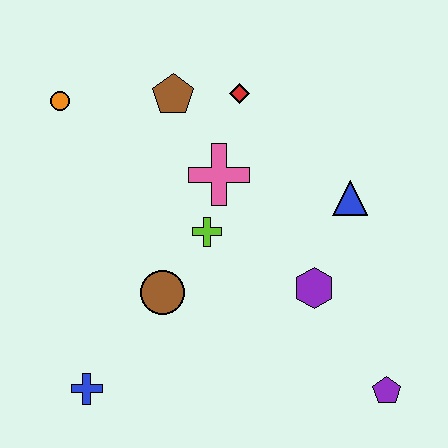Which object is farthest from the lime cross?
The purple pentagon is farthest from the lime cross.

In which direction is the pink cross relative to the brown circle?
The pink cross is above the brown circle.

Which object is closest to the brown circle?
The lime cross is closest to the brown circle.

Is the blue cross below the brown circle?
Yes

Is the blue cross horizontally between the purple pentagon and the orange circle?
Yes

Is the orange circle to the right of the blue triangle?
No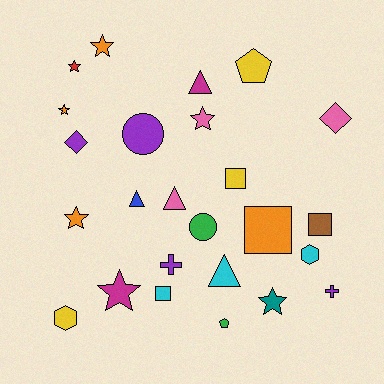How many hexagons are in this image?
There are 2 hexagons.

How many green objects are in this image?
There are 2 green objects.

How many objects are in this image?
There are 25 objects.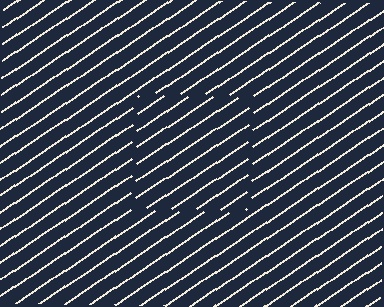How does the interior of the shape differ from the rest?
The interior of the shape contains the same grating, shifted by half a period — the contour is defined by the phase discontinuity where line-ends from the inner and outer gratings abut.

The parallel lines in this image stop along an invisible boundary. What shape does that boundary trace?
An illusory square. The interior of the shape contains the same grating, shifted by half a period — the contour is defined by the phase discontinuity where line-ends from the inner and outer gratings abut.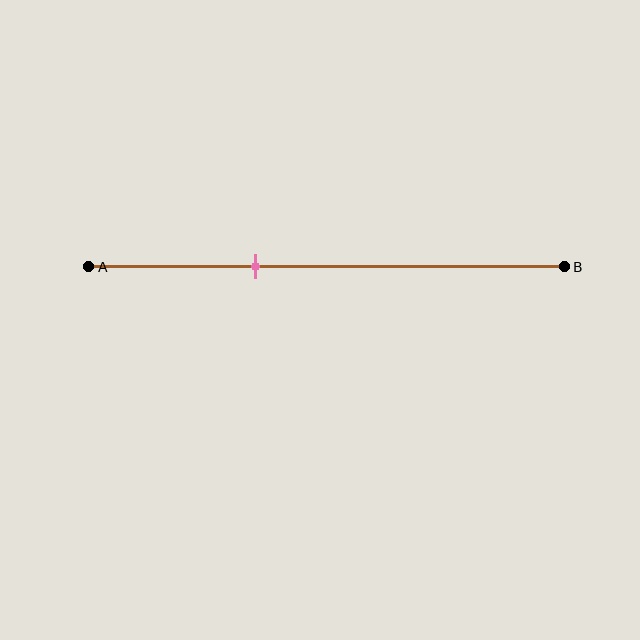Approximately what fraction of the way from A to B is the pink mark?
The pink mark is approximately 35% of the way from A to B.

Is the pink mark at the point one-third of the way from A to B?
Yes, the mark is approximately at the one-third point.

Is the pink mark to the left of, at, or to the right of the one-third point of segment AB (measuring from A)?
The pink mark is approximately at the one-third point of segment AB.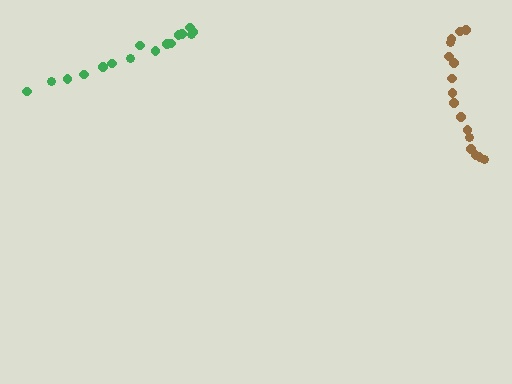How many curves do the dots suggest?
There are 2 distinct paths.